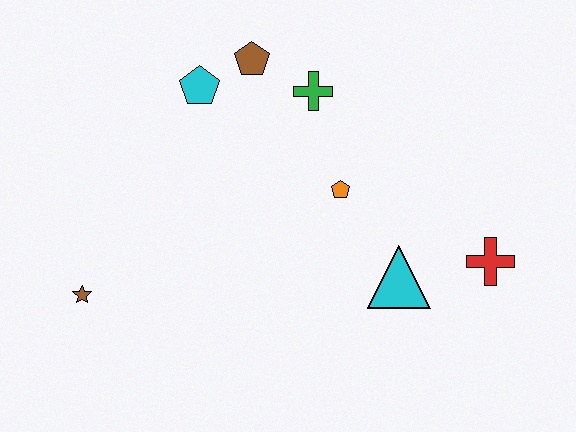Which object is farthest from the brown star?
The red cross is farthest from the brown star.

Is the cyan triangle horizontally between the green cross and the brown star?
No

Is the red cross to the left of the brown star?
No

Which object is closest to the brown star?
The cyan pentagon is closest to the brown star.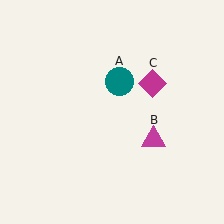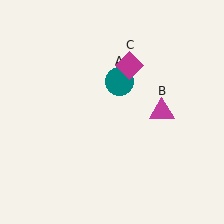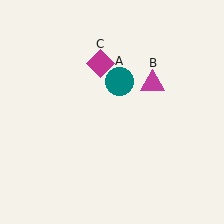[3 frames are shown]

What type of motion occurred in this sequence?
The magenta triangle (object B), magenta diamond (object C) rotated counterclockwise around the center of the scene.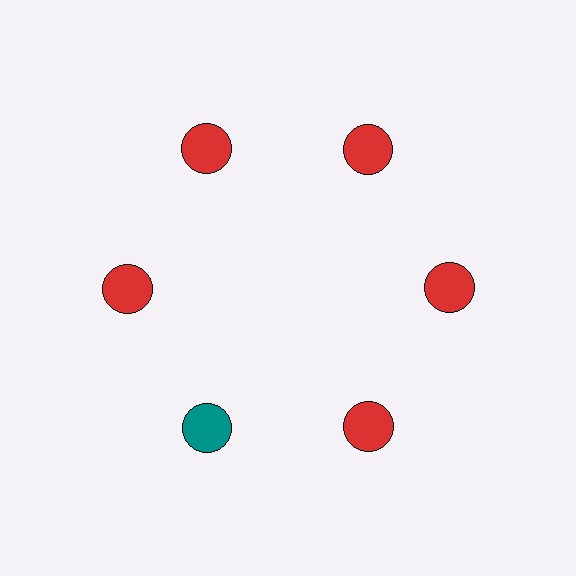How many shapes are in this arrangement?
There are 6 shapes arranged in a ring pattern.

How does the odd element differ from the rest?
It has a different color: teal instead of red.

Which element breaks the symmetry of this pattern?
The teal circle at roughly the 7 o'clock position breaks the symmetry. All other shapes are red circles.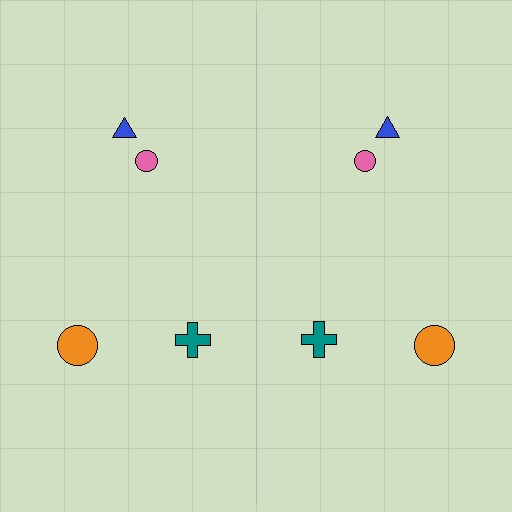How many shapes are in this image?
There are 8 shapes in this image.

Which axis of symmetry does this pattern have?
The pattern has a vertical axis of symmetry running through the center of the image.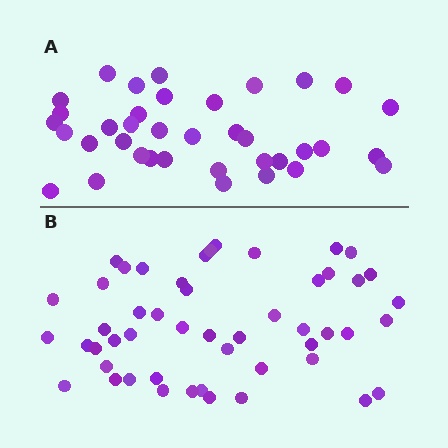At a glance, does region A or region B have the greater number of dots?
Region B (the bottom region) has more dots.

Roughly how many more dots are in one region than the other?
Region B has approximately 15 more dots than region A.